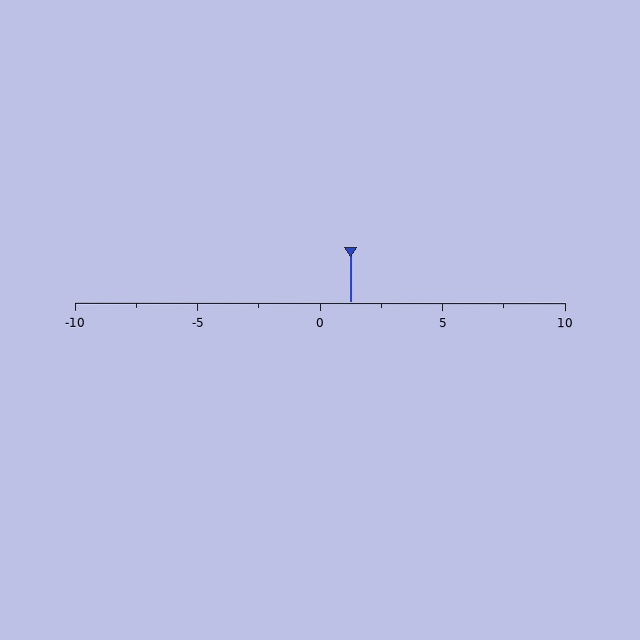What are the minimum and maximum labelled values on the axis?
The axis runs from -10 to 10.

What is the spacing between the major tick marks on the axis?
The major ticks are spaced 5 apart.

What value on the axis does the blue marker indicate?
The marker indicates approximately 1.2.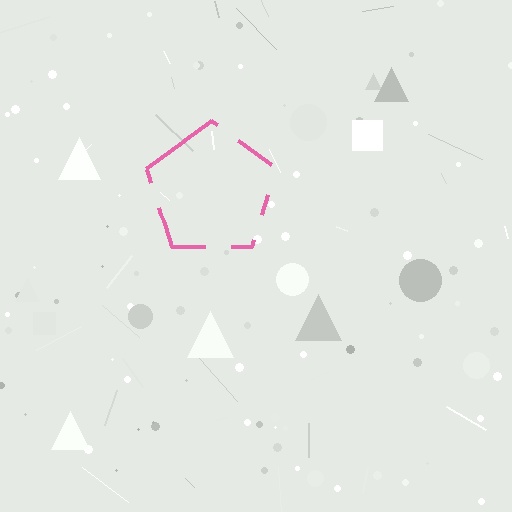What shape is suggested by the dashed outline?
The dashed outline suggests a pentagon.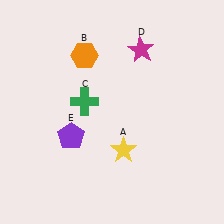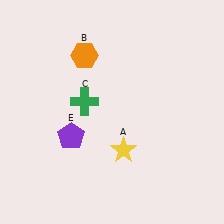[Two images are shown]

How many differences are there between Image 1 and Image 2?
There is 1 difference between the two images.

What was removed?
The magenta star (D) was removed in Image 2.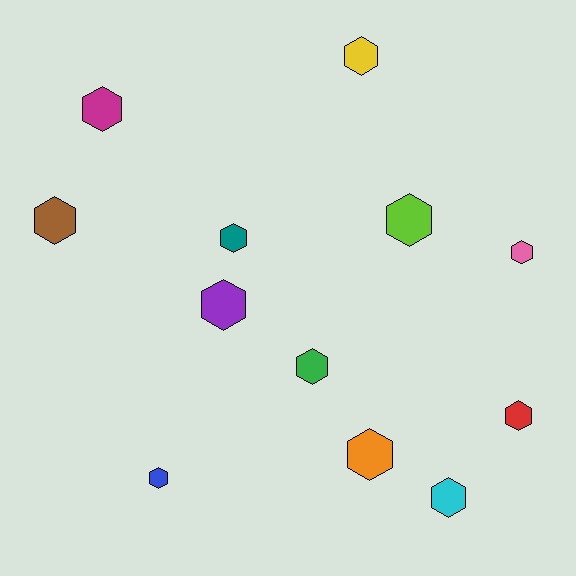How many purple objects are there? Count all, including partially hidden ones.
There is 1 purple object.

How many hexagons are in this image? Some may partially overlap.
There are 12 hexagons.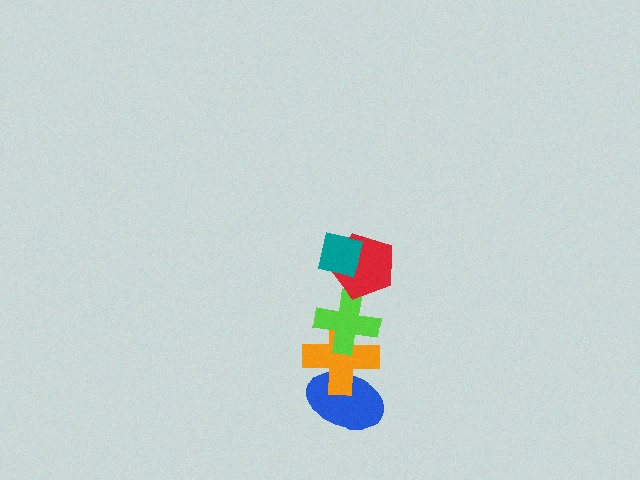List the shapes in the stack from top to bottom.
From top to bottom: the teal square, the red pentagon, the lime cross, the orange cross, the blue ellipse.